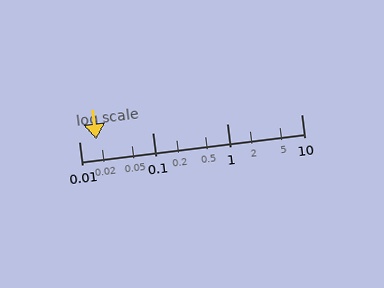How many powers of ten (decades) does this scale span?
The scale spans 3 decades, from 0.01 to 10.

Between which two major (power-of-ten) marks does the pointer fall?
The pointer is between 0.01 and 0.1.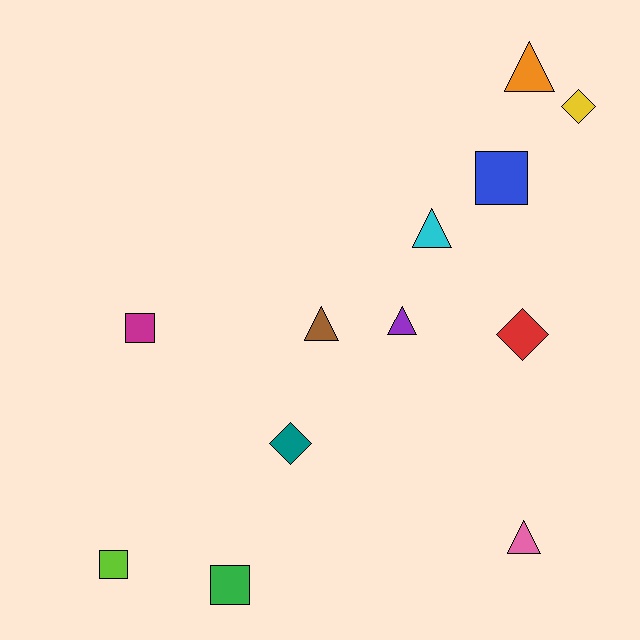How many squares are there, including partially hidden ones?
There are 4 squares.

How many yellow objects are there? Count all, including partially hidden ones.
There is 1 yellow object.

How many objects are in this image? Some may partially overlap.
There are 12 objects.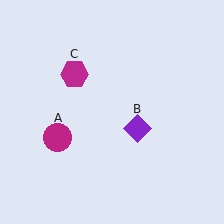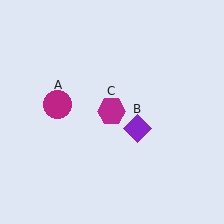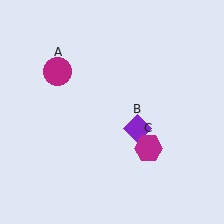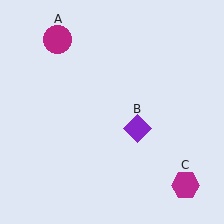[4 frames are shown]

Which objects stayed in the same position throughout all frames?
Purple diamond (object B) remained stationary.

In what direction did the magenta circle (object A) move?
The magenta circle (object A) moved up.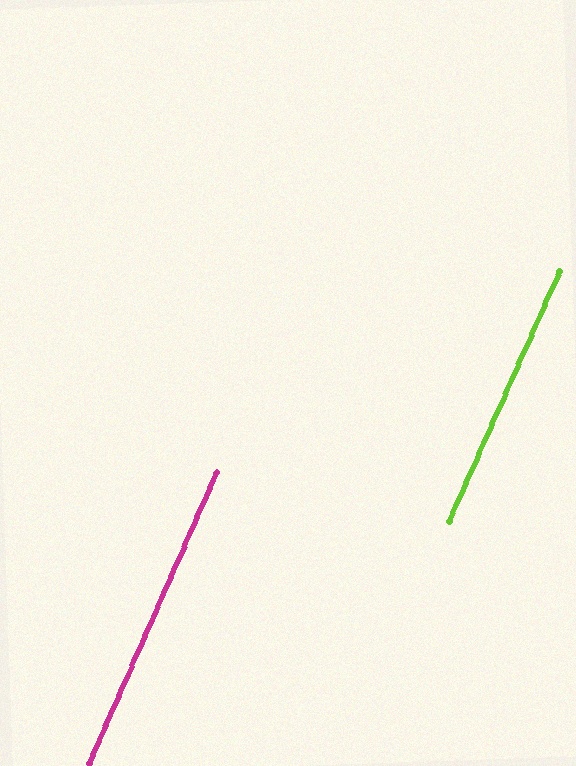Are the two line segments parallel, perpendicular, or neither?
Parallel — their directions differ by only 0.1°.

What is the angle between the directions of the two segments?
Approximately 0 degrees.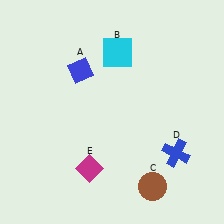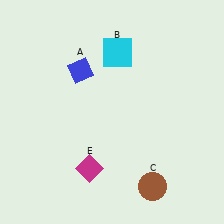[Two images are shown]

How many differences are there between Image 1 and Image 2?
There is 1 difference between the two images.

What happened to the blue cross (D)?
The blue cross (D) was removed in Image 2. It was in the bottom-right area of Image 1.